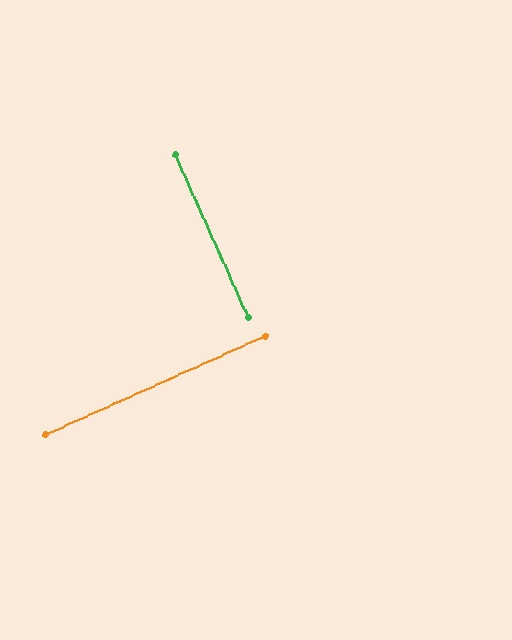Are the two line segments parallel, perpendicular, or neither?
Perpendicular — they meet at approximately 90°.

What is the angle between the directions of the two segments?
Approximately 90 degrees.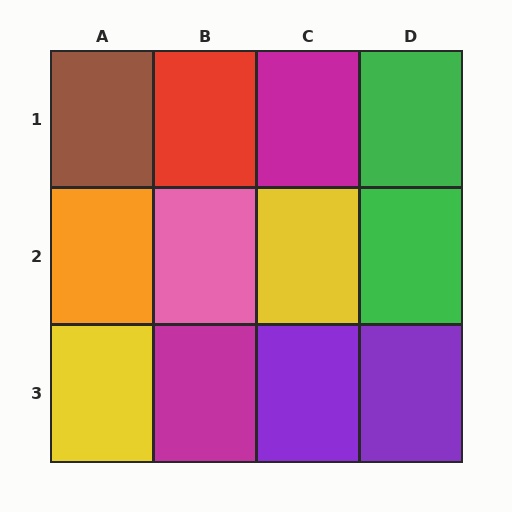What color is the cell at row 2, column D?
Green.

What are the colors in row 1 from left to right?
Brown, red, magenta, green.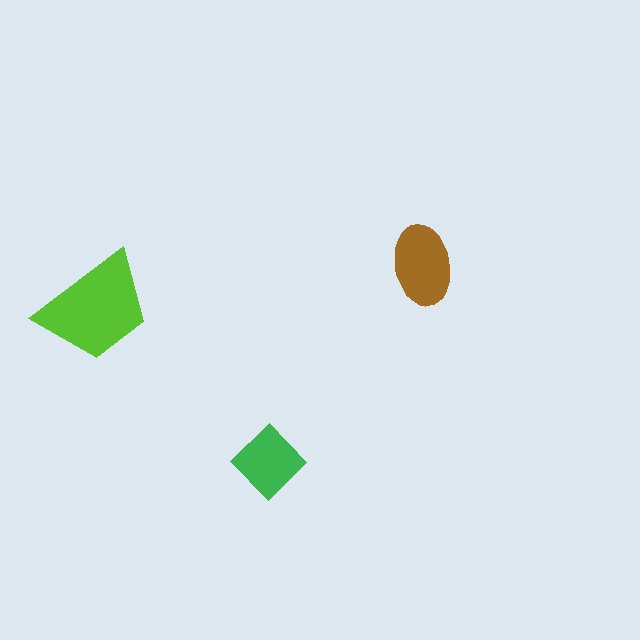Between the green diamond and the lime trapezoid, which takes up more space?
The lime trapezoid.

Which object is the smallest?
The green diamond.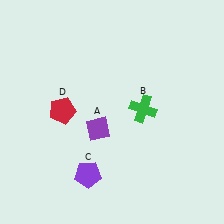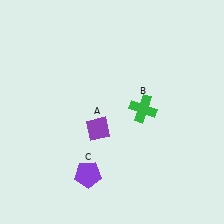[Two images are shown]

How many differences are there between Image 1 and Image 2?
There is 1 difference between the two images.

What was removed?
The red pentagon (D) was removed in Image 2.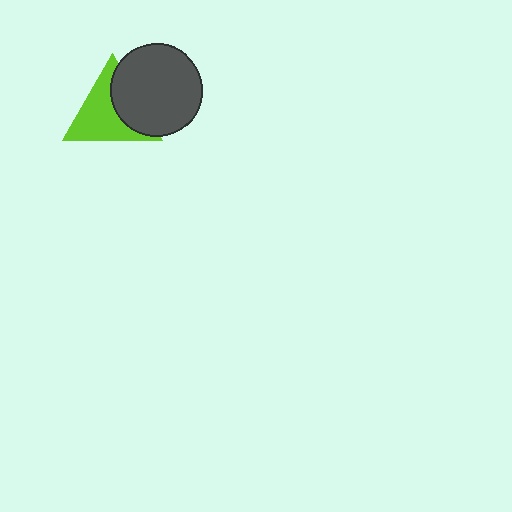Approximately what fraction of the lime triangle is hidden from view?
Roughly 37% of the lime triangle is hidden behind the dark gray circle.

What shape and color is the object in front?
The object in front is a dark gray circle.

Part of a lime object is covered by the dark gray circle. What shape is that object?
It is a triangle.